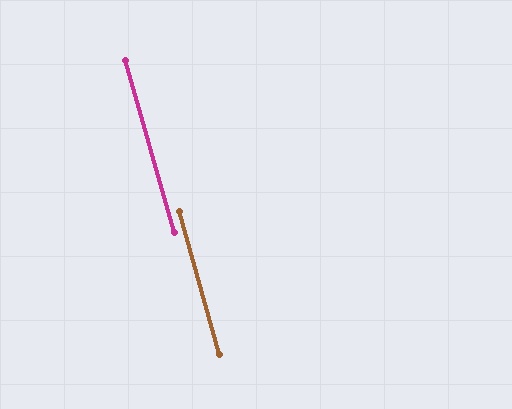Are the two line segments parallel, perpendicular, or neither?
Parallel — their directions differ by only 0.3°.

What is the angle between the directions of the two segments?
Approximately 0 degrees.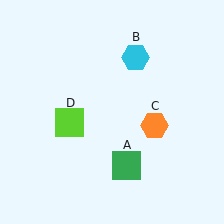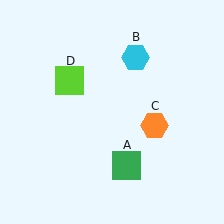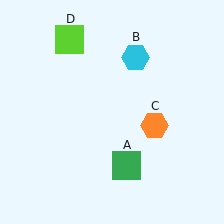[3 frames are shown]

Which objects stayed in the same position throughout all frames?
Green square (object A) and cyan hexagon (object B) and orange hexagon (object C) remained stationary.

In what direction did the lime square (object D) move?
The lime square (object D) moved up.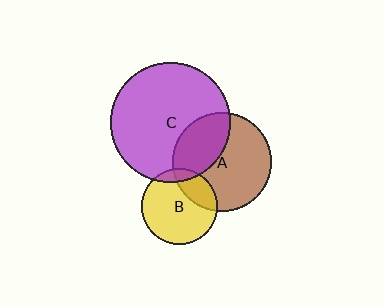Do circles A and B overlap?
Yes.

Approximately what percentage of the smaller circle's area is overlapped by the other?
Approximately 25%.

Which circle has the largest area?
Circle C (purple).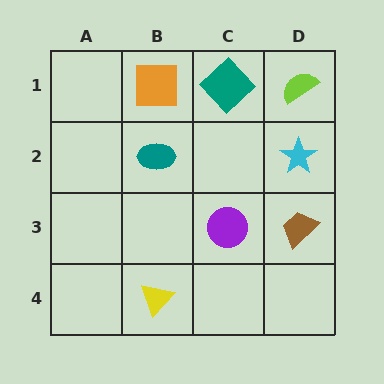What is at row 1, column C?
A teal diamond.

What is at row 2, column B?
A teal ellipse.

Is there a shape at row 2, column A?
No, that cell is empty.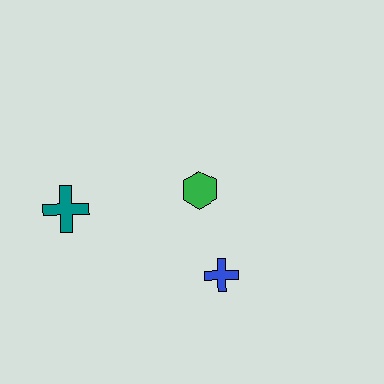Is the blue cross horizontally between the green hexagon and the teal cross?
No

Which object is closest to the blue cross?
The green hexagon is closest to the blue cross.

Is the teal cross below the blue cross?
No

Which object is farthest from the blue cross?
The teal cross is farthest from the blue cross.